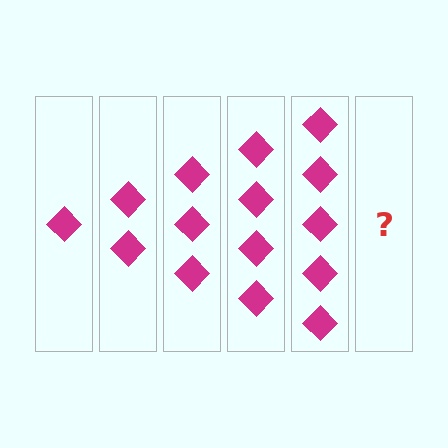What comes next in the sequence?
The next element should be 6 diamonds.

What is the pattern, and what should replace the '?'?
The pattern is that each step adds one more diamond. The '?' should be 6 diamonds.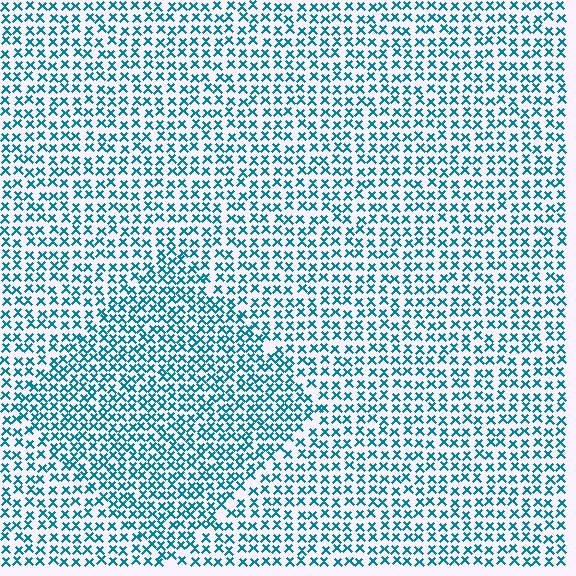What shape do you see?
I see a diamond.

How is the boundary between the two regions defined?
The boundary is defined by a change in element density (approximately 1.4x ratio). All elements are the same color, size, and shape.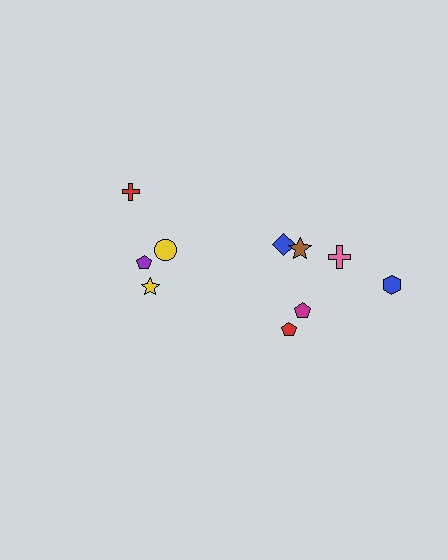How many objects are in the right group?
There are 6 objects.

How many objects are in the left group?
There are 4 objects.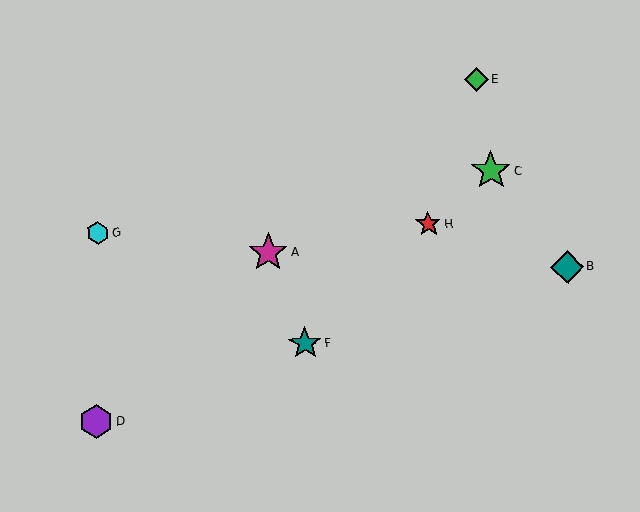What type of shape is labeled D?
Shape D is a purple hexagon.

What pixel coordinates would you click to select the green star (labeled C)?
Click at (491, 171) to select the green star C.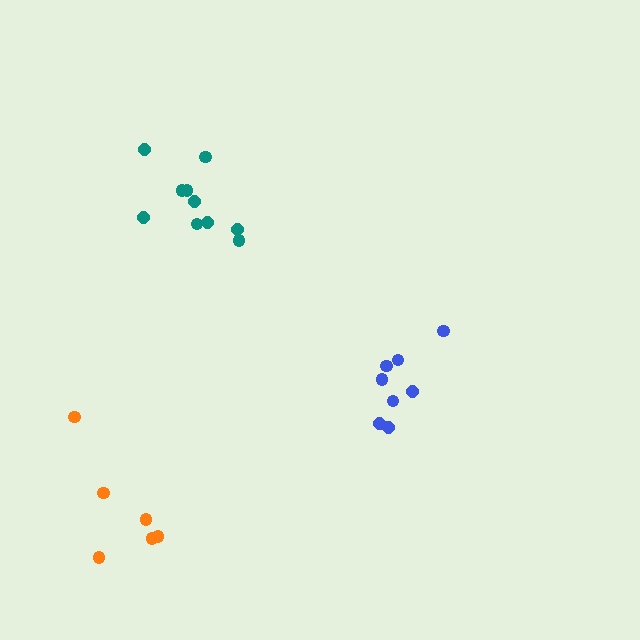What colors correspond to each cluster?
The clusters are colored: teal, orange, blue.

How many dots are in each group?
Group 1: 10 dots, Group 2: 6 dots, Group 3: 8 dots (24 total).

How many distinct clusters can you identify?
There are 3 distinct clusters.